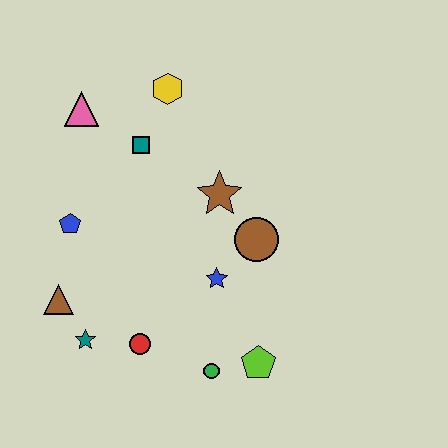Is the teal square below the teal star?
No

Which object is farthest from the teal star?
The yellow hexagon is farthest from the teal star.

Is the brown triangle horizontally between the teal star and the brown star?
No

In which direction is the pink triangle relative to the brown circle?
The pink triangle is to the left of the brown circle.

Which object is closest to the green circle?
The lime pentagon is closest to the green circle.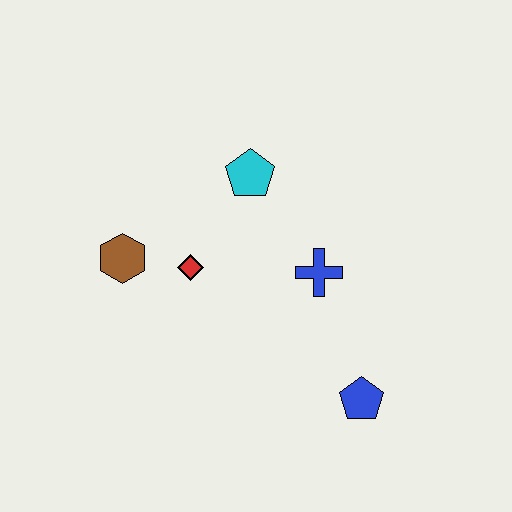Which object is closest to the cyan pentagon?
The red diamond is closest to the cyan pentagon.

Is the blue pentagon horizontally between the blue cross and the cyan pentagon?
No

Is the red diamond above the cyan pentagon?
No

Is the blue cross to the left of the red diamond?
No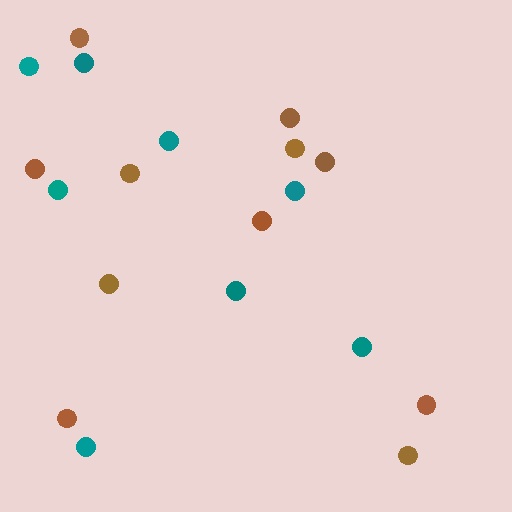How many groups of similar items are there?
There are 2 groups: one group of teal circles (8) and one group of brown circles (11).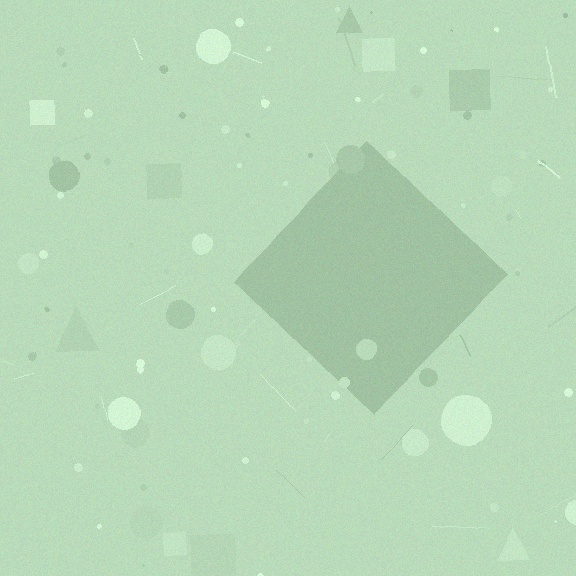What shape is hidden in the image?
A diamond is hidden in the image.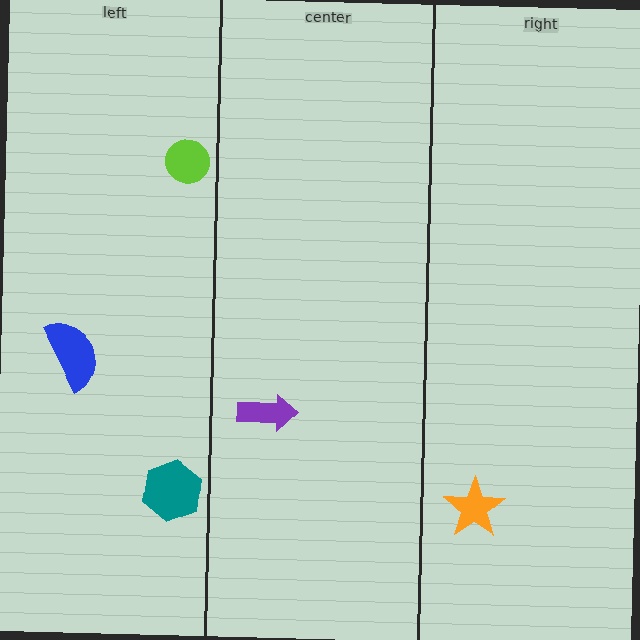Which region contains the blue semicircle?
The left region.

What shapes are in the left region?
The blue semicircle, the lime circle, the teal hexagon.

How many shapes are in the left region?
3.